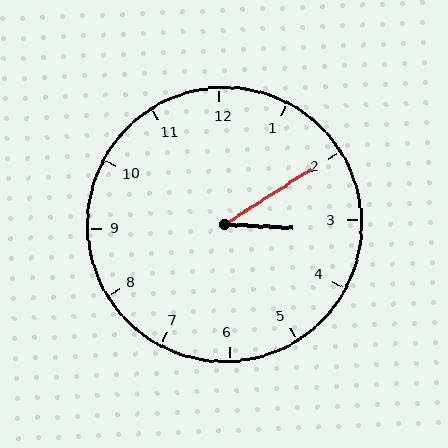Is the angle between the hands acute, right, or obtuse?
It is acute.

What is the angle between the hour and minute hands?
Approximately 35 degrees.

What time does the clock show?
3:10.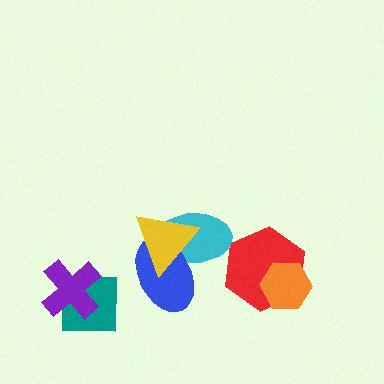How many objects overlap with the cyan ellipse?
2 objects overlap with the cyan ellipse.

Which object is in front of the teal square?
The purple cross is in front of the teal square.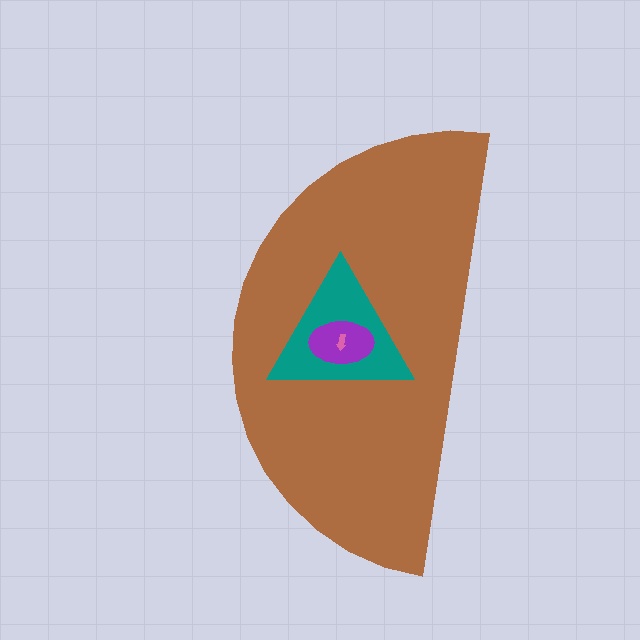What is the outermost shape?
The brown semicircle.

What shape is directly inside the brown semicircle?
The teal triangle.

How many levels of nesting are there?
4.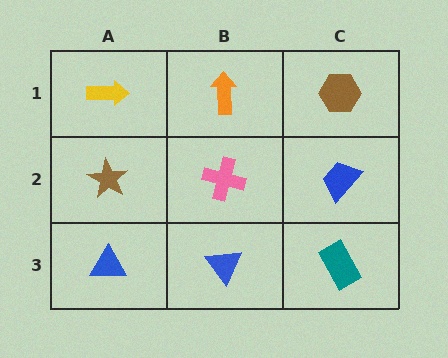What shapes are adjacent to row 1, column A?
A brown star (row 2, column A), an orange arrow (row 1, column B).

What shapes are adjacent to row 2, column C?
A brown hexagon (row 1, column C), a teal rectangle (row 3, column C), a pink cross (row 2, column B).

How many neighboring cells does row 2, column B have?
4.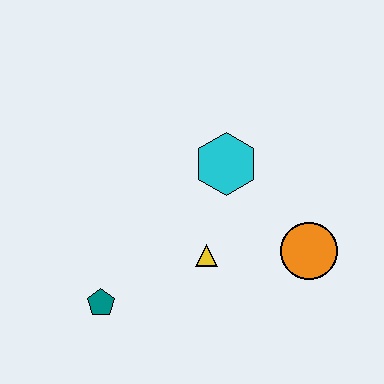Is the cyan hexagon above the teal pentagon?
Yes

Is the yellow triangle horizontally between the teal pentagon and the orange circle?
Yes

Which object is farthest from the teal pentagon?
The orange circle is farthest from the teal pentagon.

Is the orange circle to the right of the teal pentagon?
Yes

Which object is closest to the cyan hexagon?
The yellow triangle is closest to the cyan hexagon.